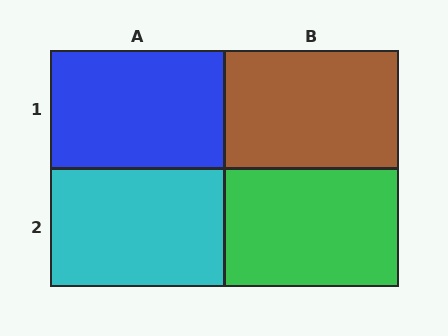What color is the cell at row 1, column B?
Brown.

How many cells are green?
1 cell is green.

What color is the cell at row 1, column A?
Blue.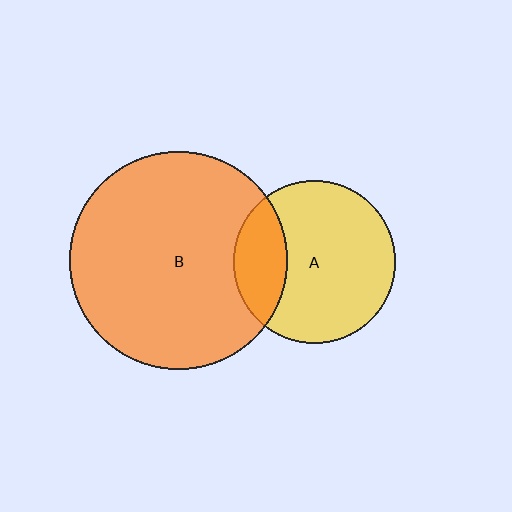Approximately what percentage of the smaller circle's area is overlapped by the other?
Approximately 25%.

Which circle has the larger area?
Circle B (orange).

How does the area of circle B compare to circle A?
Approximately 1.8 times.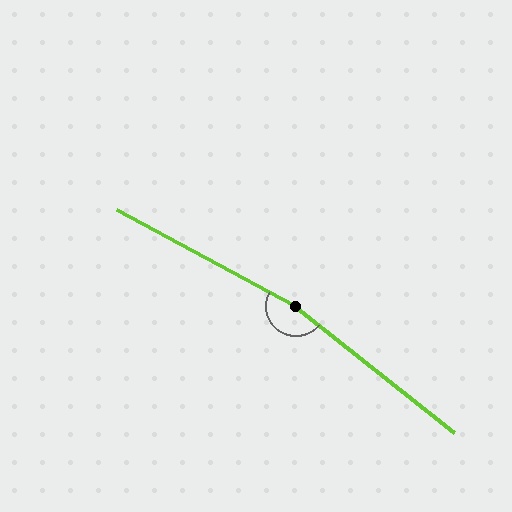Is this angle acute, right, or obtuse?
It is obtuse.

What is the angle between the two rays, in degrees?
Approximately 170 degrees.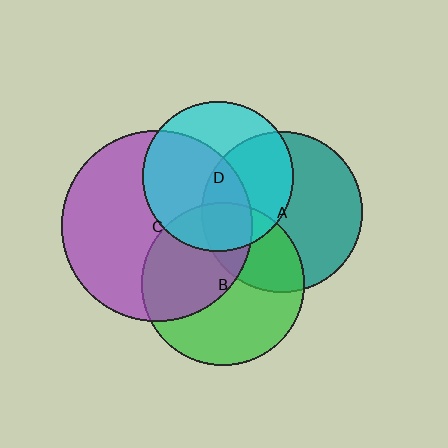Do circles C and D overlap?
Yes.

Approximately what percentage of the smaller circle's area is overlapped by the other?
Approximately 55%.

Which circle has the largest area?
Circle C (purple).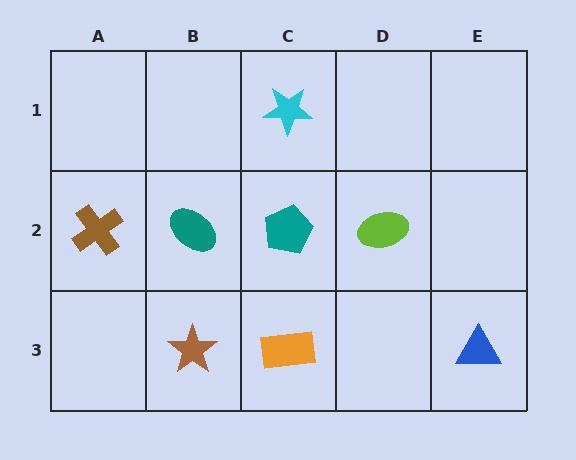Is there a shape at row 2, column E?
No, that cell is empty.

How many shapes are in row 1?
1 shape.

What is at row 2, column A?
A brown cross.